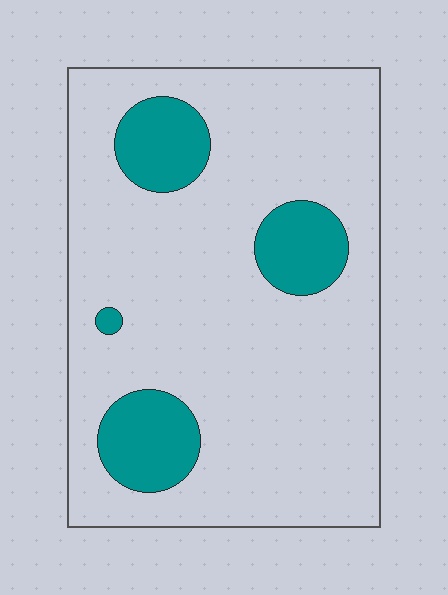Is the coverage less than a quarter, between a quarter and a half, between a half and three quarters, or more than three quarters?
Less than a quarter.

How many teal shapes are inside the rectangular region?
4.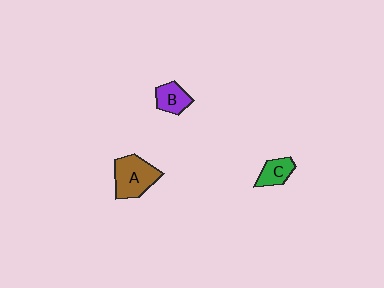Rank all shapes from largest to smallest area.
From largest to smallest: A (brown), B (purple), C (green).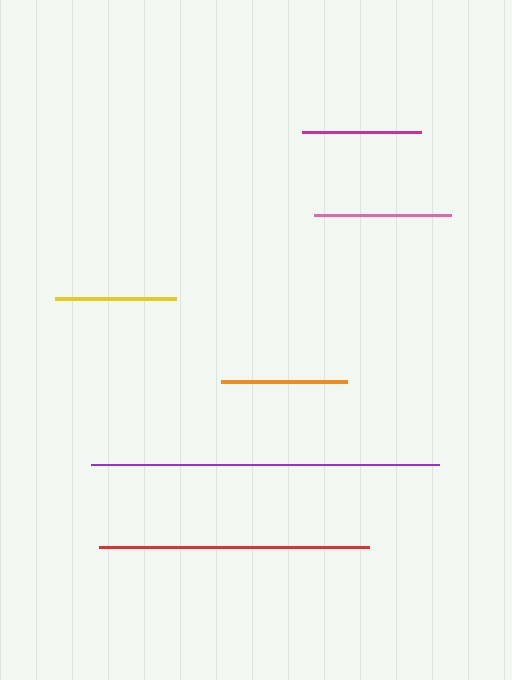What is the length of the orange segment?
The orange segment is approximately 126 pixels long.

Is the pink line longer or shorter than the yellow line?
The pink line is longer than the yellow line.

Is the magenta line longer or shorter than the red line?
The red line is longer than the magenta line.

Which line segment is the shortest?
The magenta line is the shortest at approximately 119 pixels.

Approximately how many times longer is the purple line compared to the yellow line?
The purple line is approximately 2.9 times the length of the yellow line.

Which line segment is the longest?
The purple line is the longest at approximately 348 pixels.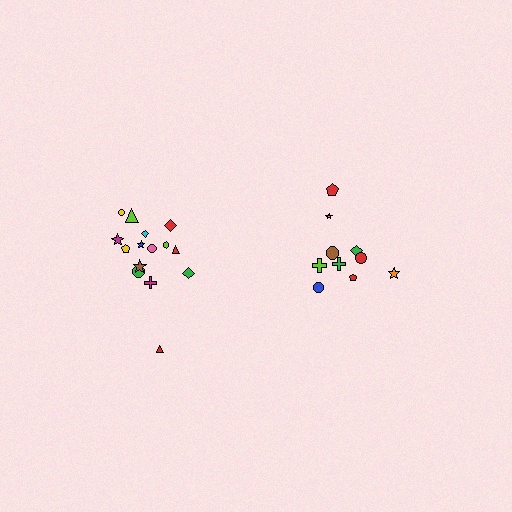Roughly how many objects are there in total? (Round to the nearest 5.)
Roughly 25 objects in total.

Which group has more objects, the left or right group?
The left group.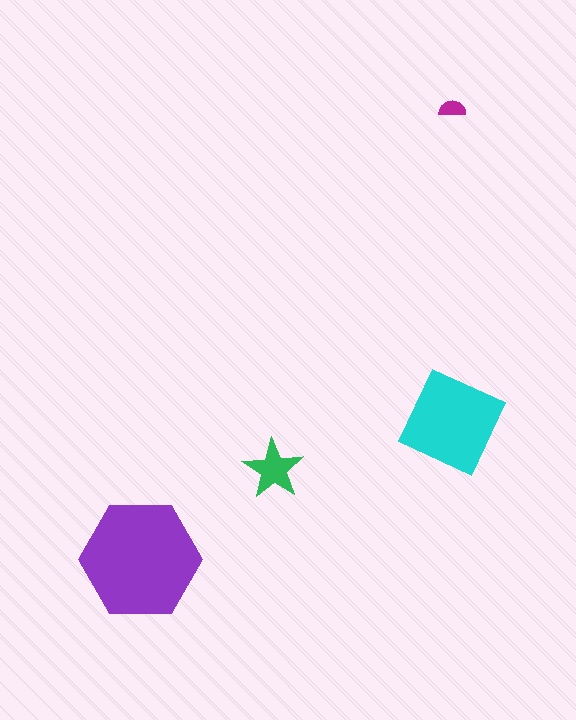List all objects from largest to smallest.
The purple hexagon, the cyan diamond, the green star, the magenta semicircle.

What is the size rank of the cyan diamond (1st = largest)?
2nd.